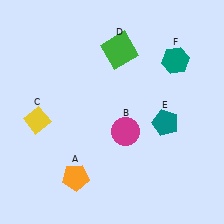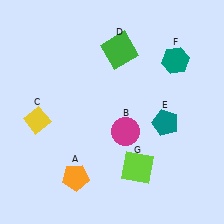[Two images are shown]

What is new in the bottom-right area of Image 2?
A lime square (G) was added in the bottom-right area of Image 2.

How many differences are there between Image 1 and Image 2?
There is 1 difference between the two images.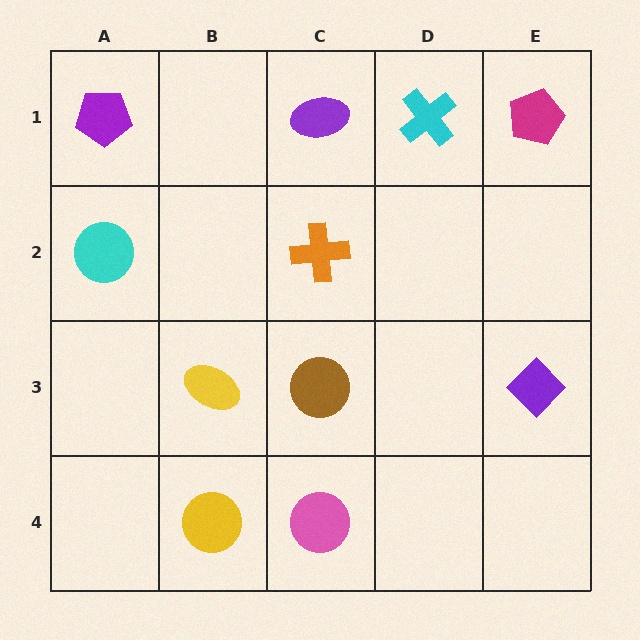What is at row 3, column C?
A brown circle.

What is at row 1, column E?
A magenta pentagon.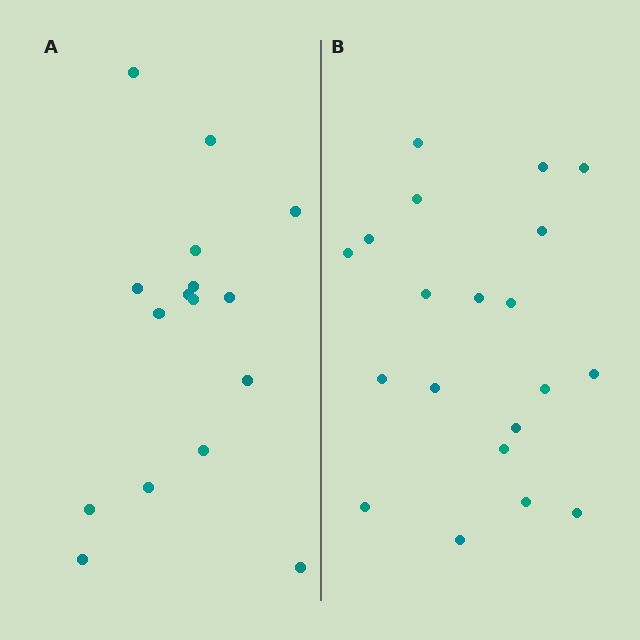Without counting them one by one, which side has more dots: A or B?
Region B (the right region) has more dots.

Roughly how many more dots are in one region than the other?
Region B has about 4 more dots than region A.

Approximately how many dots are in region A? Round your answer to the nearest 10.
About 20 dots. (The exact count is 16, which rounds to 20.)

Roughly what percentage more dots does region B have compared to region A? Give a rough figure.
About 25% more.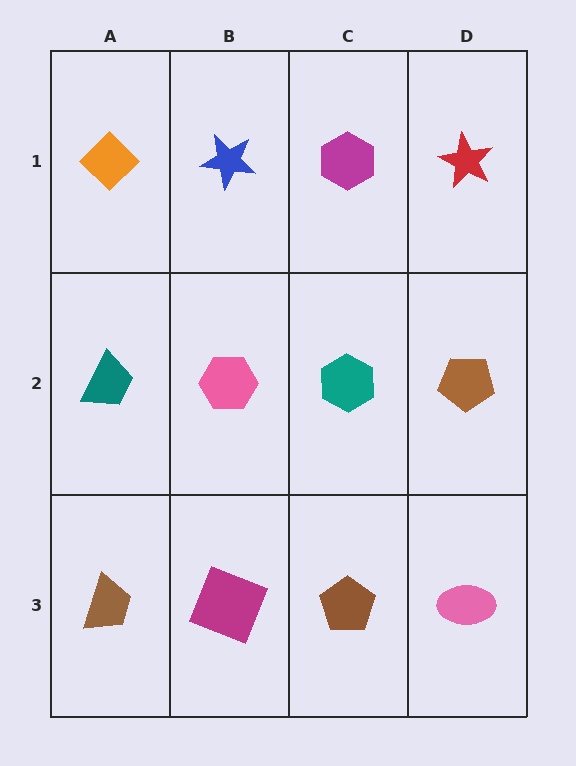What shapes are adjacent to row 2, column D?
A red star (row 1, column D), a pink ellipse (row 3, column D), a teal hexagon (row 2, column C).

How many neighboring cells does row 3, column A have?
2.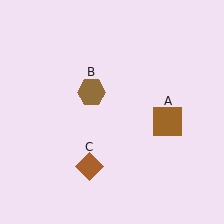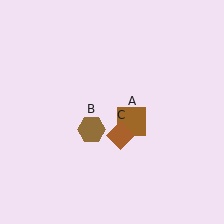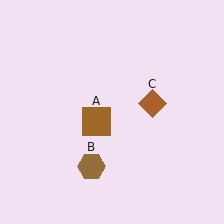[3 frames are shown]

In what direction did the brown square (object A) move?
The brown square (object A) moved left.